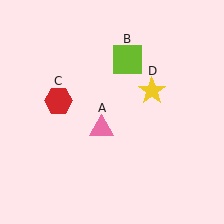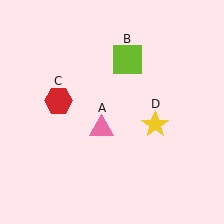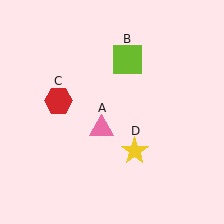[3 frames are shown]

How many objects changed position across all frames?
1 object changed position: yellow star (object D).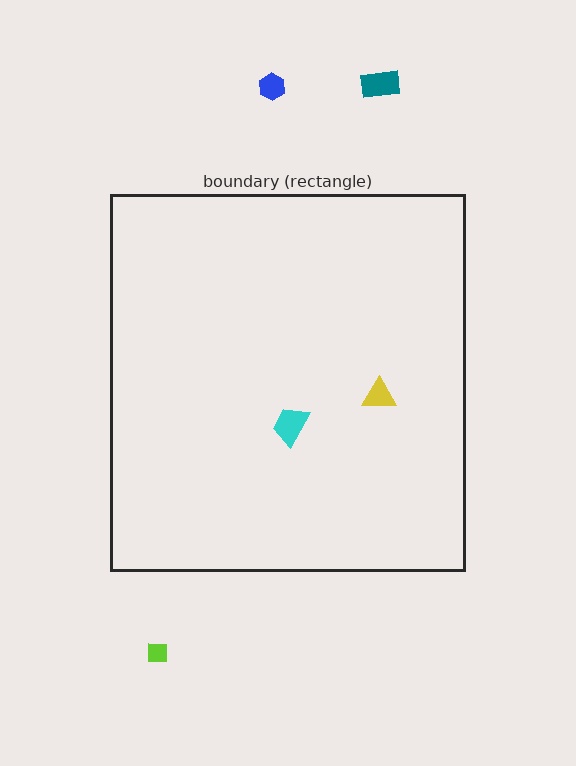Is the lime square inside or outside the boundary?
Outside.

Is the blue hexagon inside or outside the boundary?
Outside.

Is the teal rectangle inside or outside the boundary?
Outside.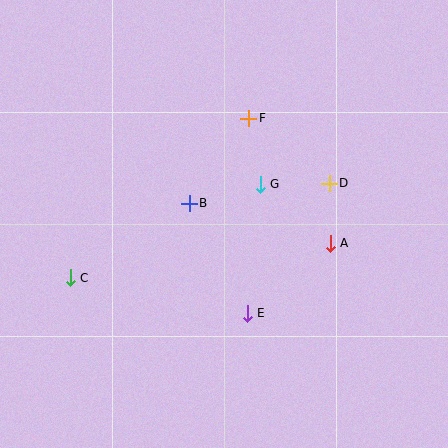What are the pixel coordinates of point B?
Point B is at (189, 203).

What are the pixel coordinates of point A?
Point A is at (330, 243).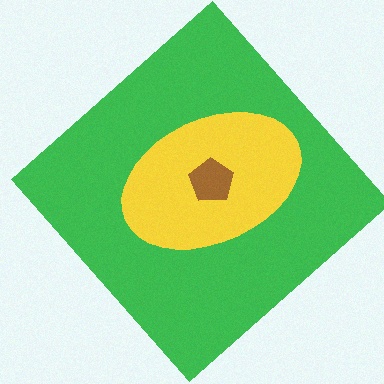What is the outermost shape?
The green diamond.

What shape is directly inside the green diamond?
The yellow ellipse.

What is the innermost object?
The brown pentagon.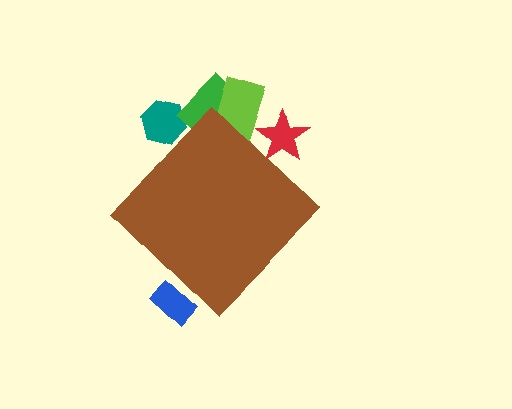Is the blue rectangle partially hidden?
Yes, the blue rectangle is partially hidden behind the brown diamond.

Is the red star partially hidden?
Yes, the red star is partially hidden behind the brown diamond.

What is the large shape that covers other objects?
A brown diamond.